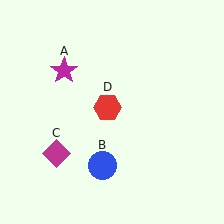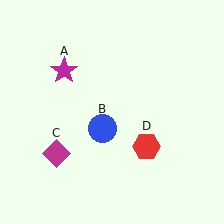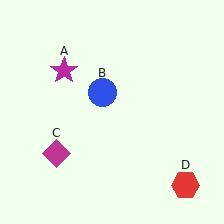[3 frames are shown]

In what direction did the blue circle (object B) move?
The blue circle (object B) moved up.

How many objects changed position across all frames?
2 objects changed position: blue circle (object B), red hexagon (object D).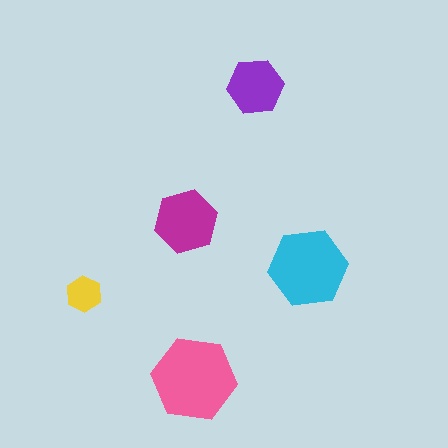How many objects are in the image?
There are 5 objects in the image.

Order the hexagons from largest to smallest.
the pink one, the cyan one, the magenta one, the purple one, the yellow one.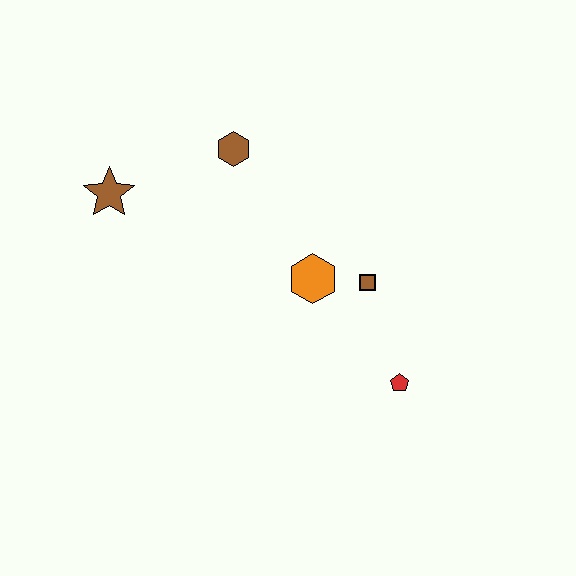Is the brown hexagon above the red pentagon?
Yes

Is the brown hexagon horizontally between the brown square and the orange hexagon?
No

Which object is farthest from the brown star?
The red pentagon is farthest from the brown star.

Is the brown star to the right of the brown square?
No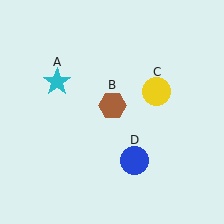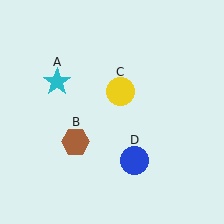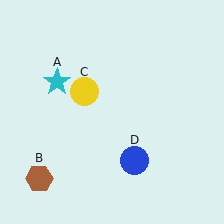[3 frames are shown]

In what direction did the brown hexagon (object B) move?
The brown hexagon (object B) moved down and to the left.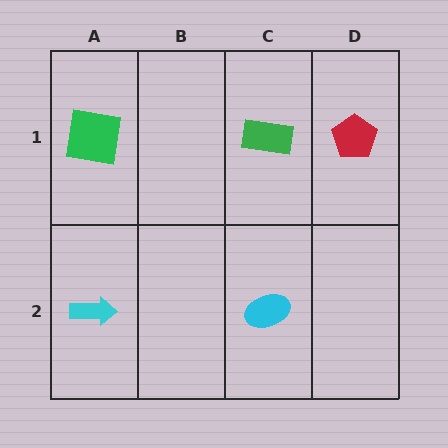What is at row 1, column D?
A red pentagon.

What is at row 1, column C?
A green rectangle.